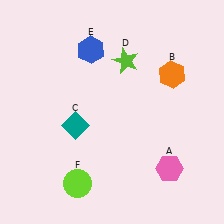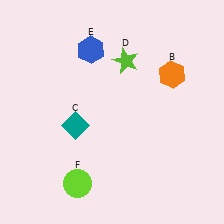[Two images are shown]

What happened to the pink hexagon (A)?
The pink hexagon (A) was removed in Image 2. It was in the bottom-right area of Image 1.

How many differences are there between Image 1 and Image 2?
There is 1 difference between the two images.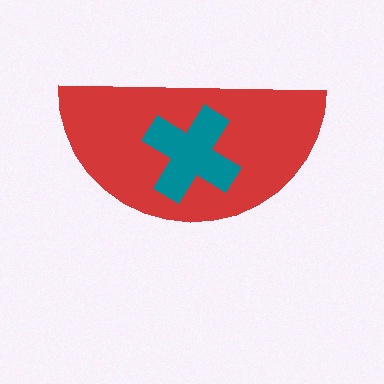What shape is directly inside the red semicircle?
The teal cross.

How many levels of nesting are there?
2.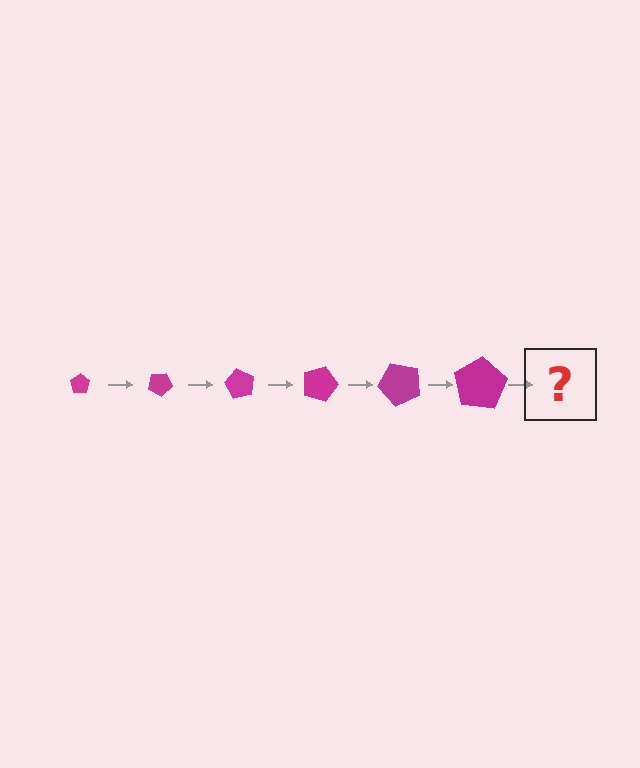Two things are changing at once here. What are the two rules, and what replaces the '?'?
The two rules are that the pentagon grows larger each step and it rotates 30 degrees each step. The '?' should be a pentagon, larger than the previous one and rotated 180 degrees from the start.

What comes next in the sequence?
The next element should be a pentagon, larger than the previous one and rotated 180 degrees from the start.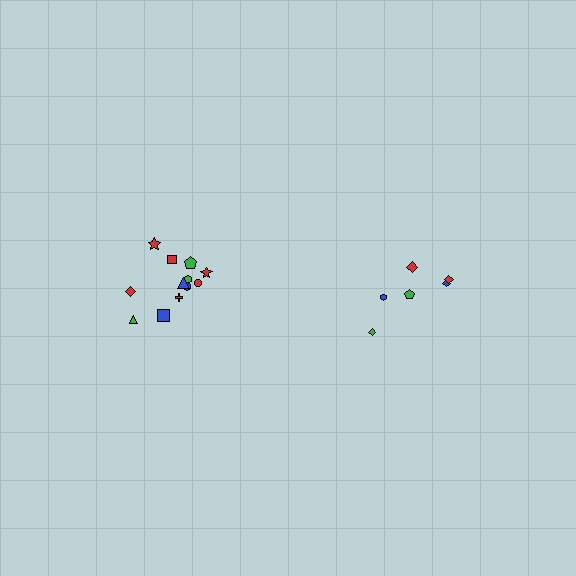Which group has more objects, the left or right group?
The left group.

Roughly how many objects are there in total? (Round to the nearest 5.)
Roughly 20 objects in total.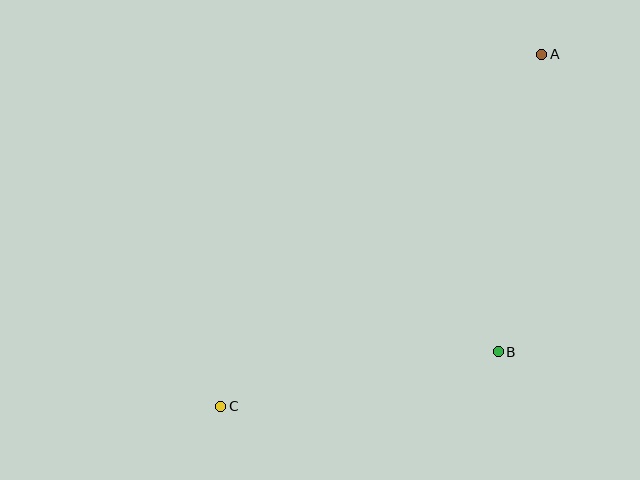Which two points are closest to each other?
Points B and C are closest to each other.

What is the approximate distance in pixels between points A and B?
The distance between A and B is approximately 301 pixels.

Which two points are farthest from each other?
Points A and C are farthest from each other.